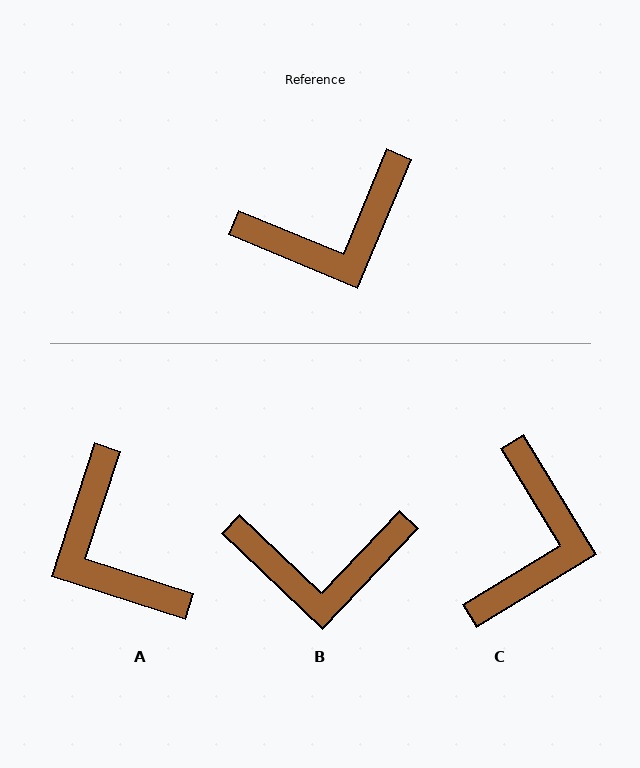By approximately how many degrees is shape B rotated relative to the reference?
Approximately 21 degrees clockwise.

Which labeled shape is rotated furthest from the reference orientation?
A, about 85 degrees away.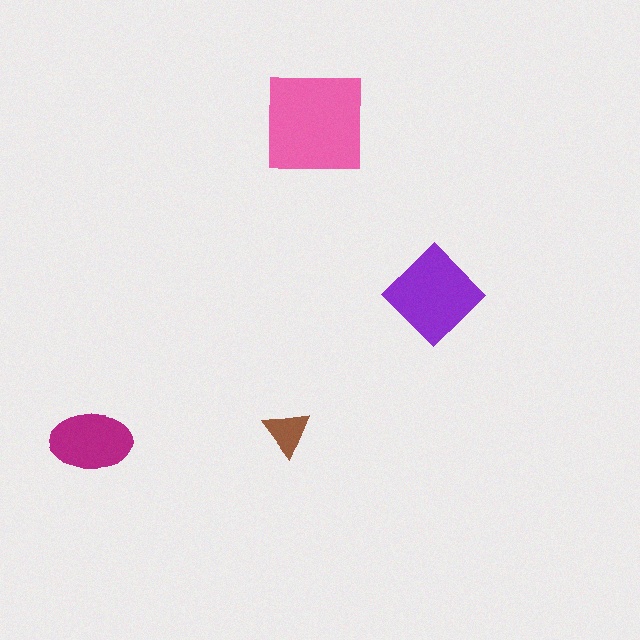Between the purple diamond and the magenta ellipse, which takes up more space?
The purple diamond.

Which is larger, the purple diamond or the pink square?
The pink square.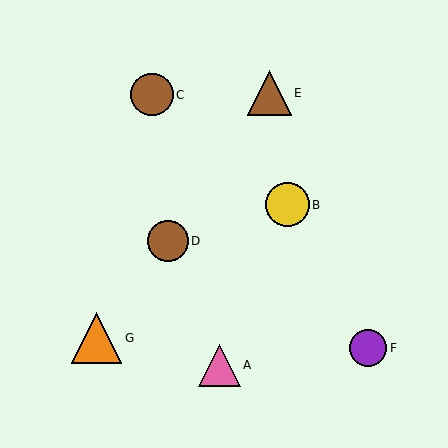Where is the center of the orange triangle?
The center of the orange triangle is at (96, 338).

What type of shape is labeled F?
Shape F is a purple circle.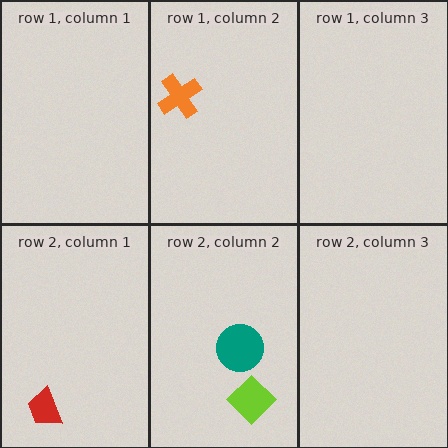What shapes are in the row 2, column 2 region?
The teal circle, the lime diamond.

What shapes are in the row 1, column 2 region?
The orange cross.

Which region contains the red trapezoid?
The row 2, column 1 region.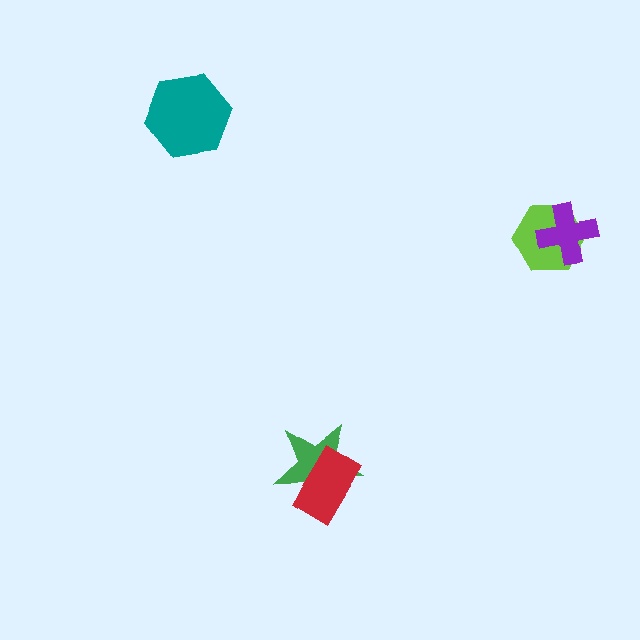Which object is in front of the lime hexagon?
The purple cross is in front of the lime hexagon.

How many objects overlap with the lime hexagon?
1 object overlaps with the lime hexagon.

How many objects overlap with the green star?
1 object overlaps with the green star.